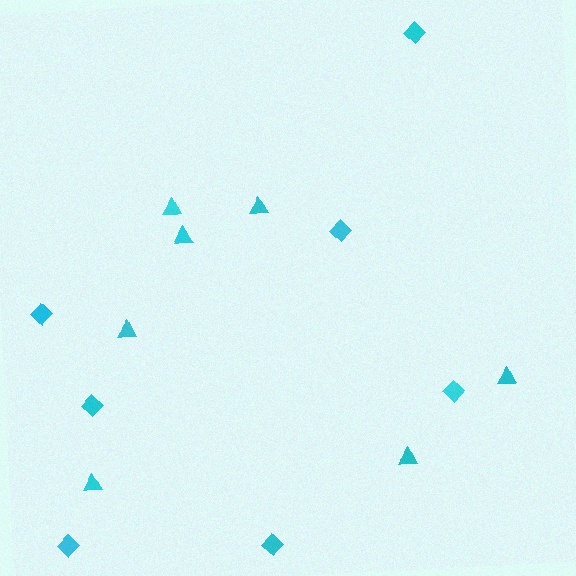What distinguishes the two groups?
There are 2 groups: one group of triangles (7) and one group of diamonds (7).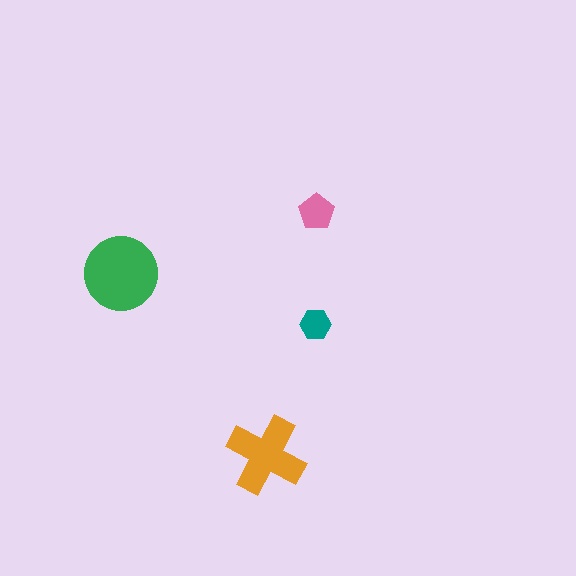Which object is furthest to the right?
The pink pentagon is rightmost.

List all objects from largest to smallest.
The green circle, the orange cross, the pink pentagon, the teal hexagon.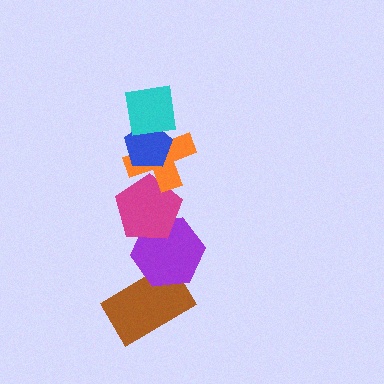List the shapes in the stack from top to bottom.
From top to bottom: the cyan square, the blue pentagon, the orange cross, the magenta pentagon, the purple hexagon, the brown rectangle.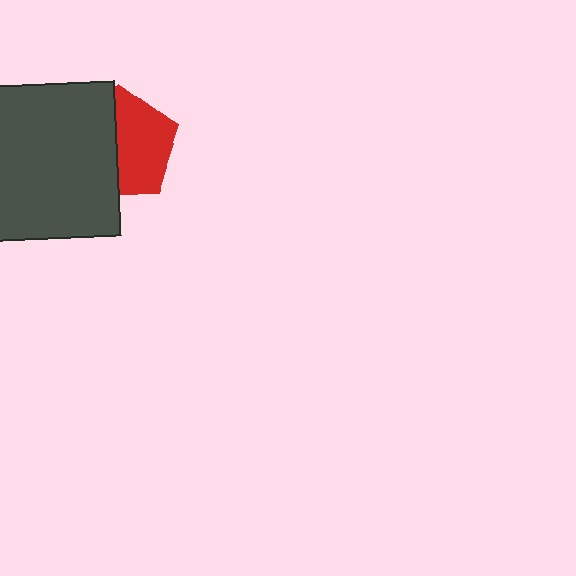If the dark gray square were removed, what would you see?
You would see the complete red pentagon.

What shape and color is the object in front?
The object in front is a dark gray square.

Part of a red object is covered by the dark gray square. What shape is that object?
It is a pentagon.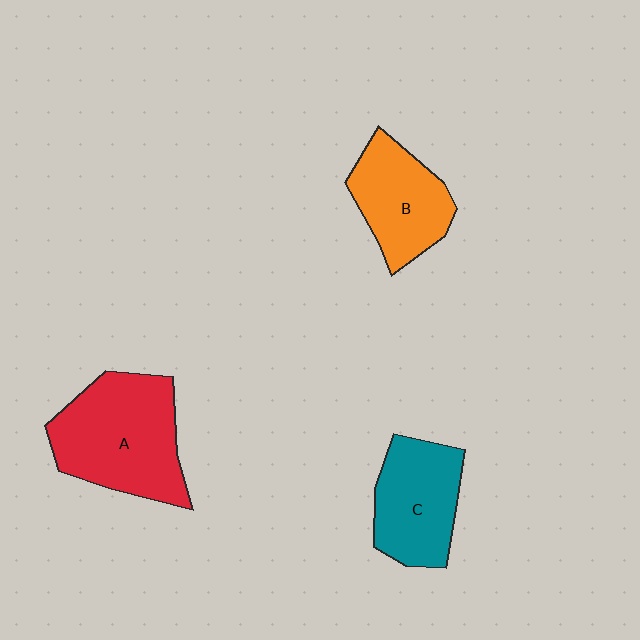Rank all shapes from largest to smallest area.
From largest to smallest: A (red), C (teal), B (orange).